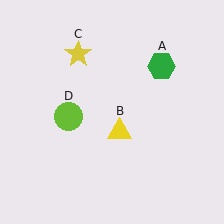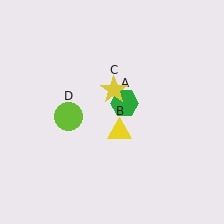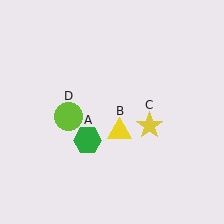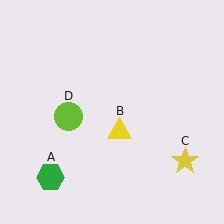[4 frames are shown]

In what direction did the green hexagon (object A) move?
The green hexagon (object A) moved down and to the left.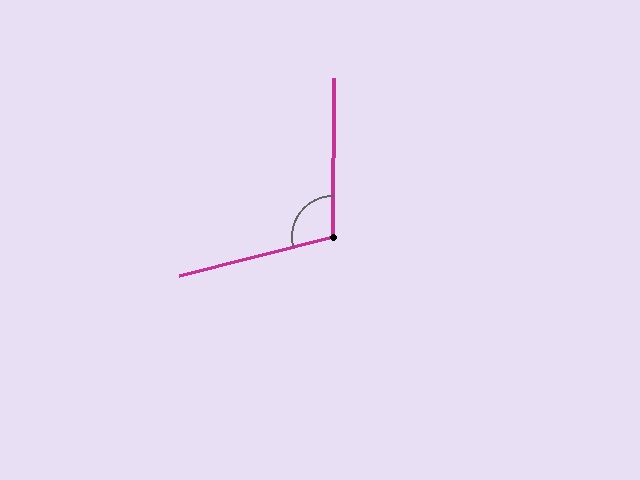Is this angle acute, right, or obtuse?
It is obtuse.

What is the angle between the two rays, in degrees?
Approximately 105 degrees.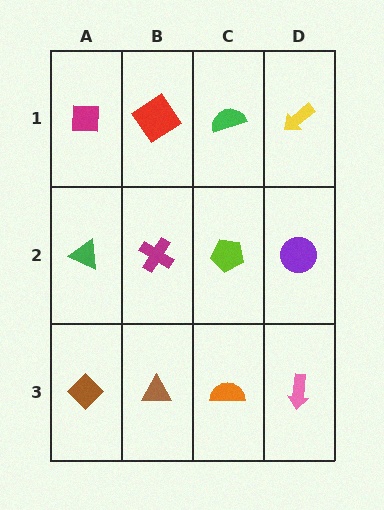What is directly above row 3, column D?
A purple circle.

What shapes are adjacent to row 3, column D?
A purple circle (row 2, column D), an orange semicircle (row 3, column C).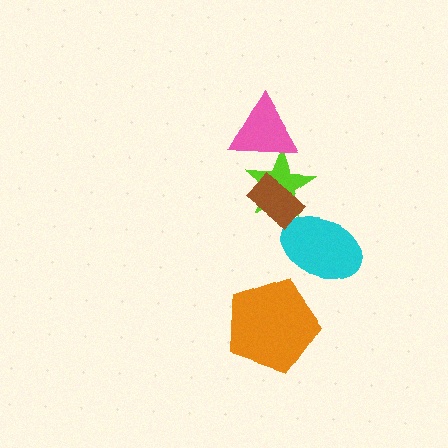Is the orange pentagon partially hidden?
No, no other shape covers it.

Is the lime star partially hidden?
Yes, it is partially covered by another shape.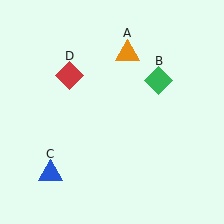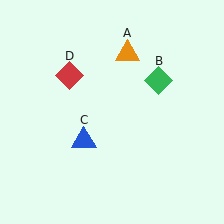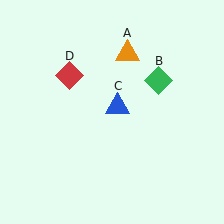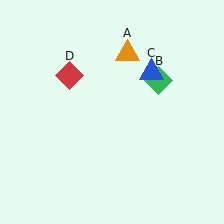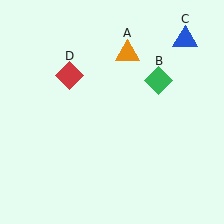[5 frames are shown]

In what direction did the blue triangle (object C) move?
The blue triangle (object C) moved up and to the right.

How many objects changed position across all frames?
1 object changed position: blue triangle (object C).